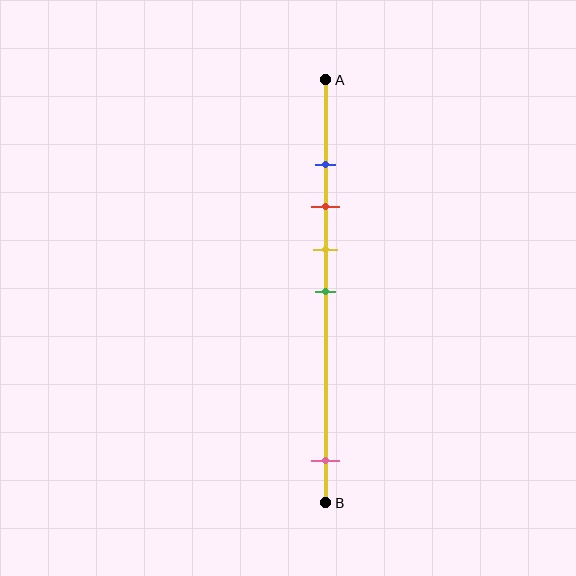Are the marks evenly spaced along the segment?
No, the marks are not evenly spaced.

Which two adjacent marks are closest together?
The blue and red marks are the closest adjacent pair.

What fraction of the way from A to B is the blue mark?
The blue mark is approximately 20% (0.2) of the way from A to B.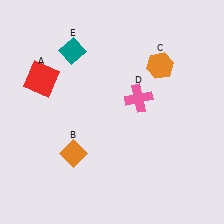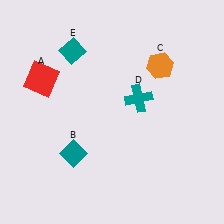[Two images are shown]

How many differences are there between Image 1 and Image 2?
There are 2 differences between the two images.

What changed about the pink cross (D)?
In Image 1, D is pink. In Image 2, it changed to teal.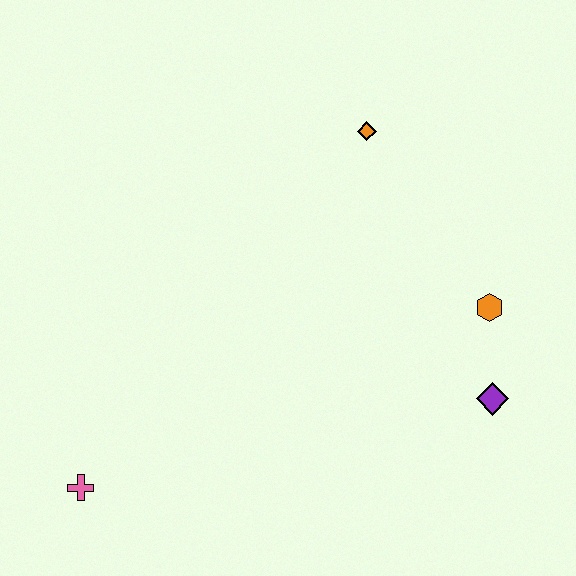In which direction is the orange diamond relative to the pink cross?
The orange diamond is above the pink cross.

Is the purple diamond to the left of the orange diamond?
No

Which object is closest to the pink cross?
The purple diamond is closest to the pink cross.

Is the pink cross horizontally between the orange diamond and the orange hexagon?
No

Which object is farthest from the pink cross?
The orange diamond is farthest from the pink cross.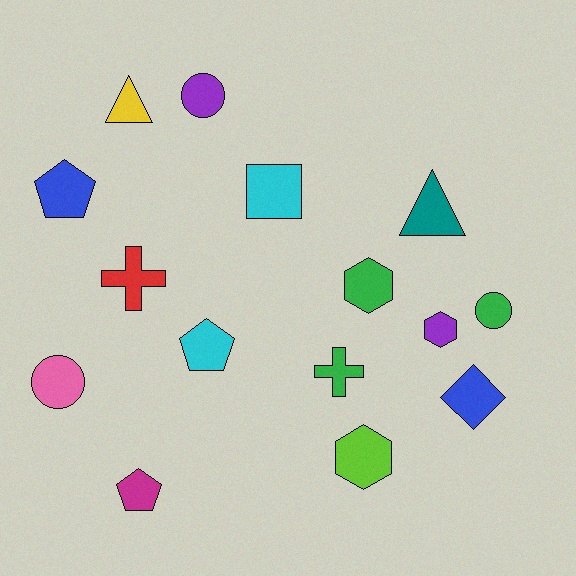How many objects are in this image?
There are 15 objects.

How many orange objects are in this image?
There are no orange objects.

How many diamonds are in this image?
There is 1 diamond.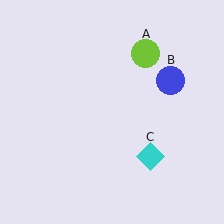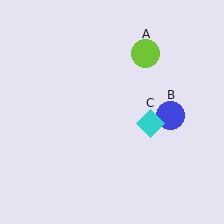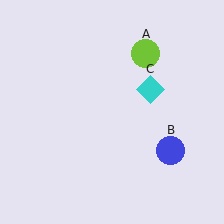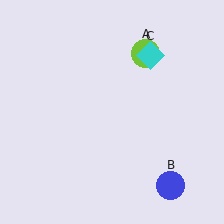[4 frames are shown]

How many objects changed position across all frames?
2 objects changed position: blue circle (object B), cyan diamond (object C).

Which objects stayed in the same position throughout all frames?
Lime circle (object A) remained stationary.